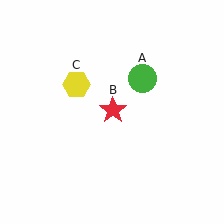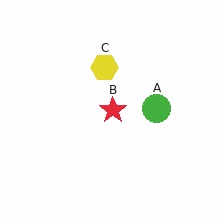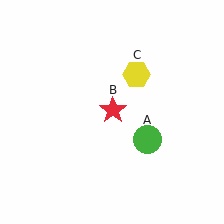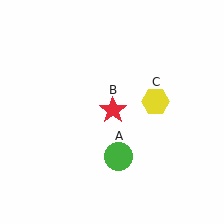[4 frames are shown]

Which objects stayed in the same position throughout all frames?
Red star (object B) remained stationary.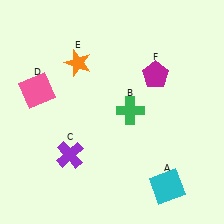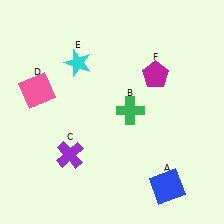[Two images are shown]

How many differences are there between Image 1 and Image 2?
There are 2 differences between the two images.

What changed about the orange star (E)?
In Image 1, E is orange. In Image 2, it changed to cyan.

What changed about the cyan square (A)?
In Image 1, A is cyan. In Image 2, it changed to blue.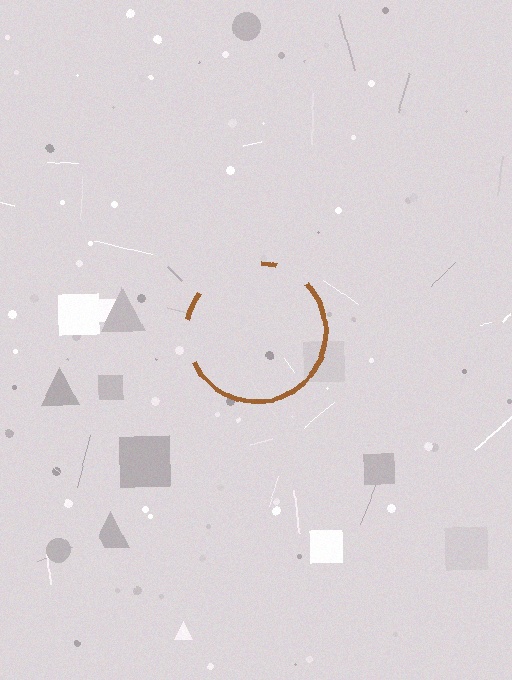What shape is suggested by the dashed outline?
The dashed outline suggests a circle.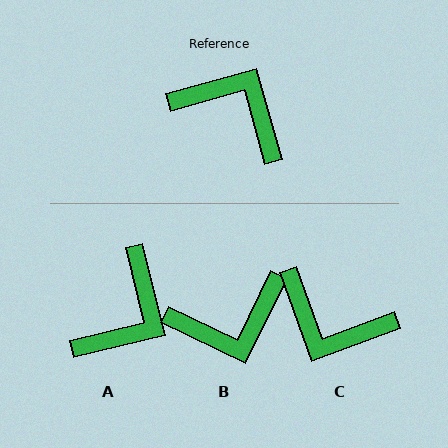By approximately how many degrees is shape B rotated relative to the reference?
Approximately 132 degrees clockwise.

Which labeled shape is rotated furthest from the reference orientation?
C, about 176 degrees away.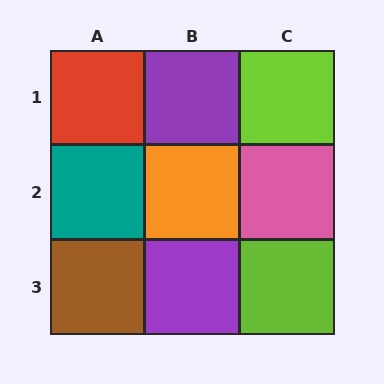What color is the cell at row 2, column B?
Orange.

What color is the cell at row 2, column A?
Teal.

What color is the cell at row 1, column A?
Red.